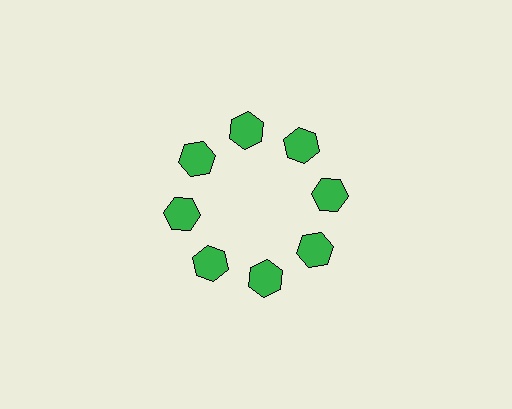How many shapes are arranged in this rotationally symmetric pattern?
There are 8 shapes, arranged in 8 groups of 1.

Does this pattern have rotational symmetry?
Yes, this pattern has 8-fold rotational symmetry. It looks the same after rotating 45 degrees around the center.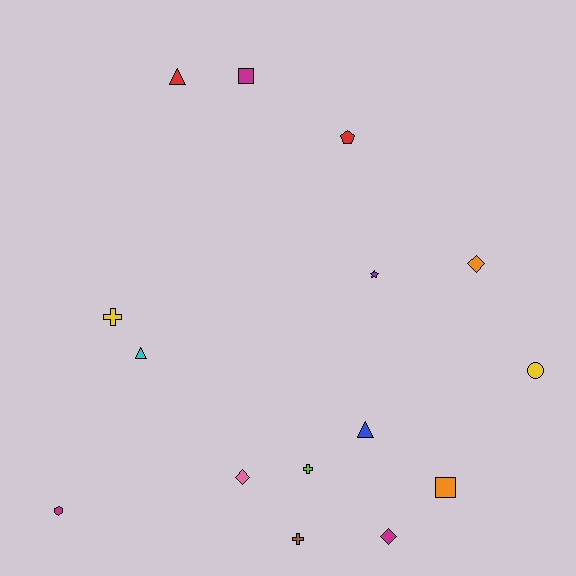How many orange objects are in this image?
There are 2 orange objects.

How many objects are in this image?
There are 15 objects.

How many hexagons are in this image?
There is 1 hexagon.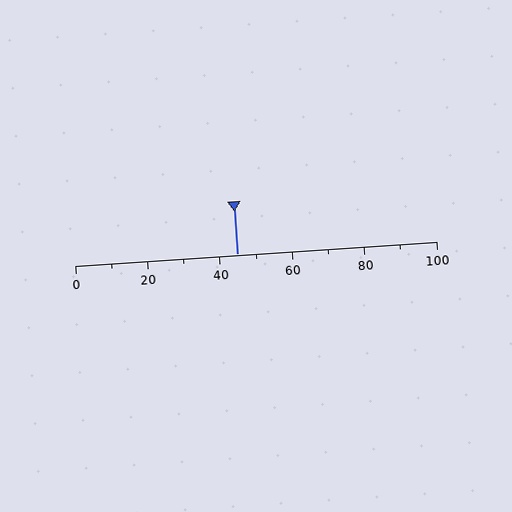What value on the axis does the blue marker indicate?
The marker indicates approximately 45.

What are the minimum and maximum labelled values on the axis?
The axis runs from 0 to 100.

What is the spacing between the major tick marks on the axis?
The major ticks are spaced 20 apart.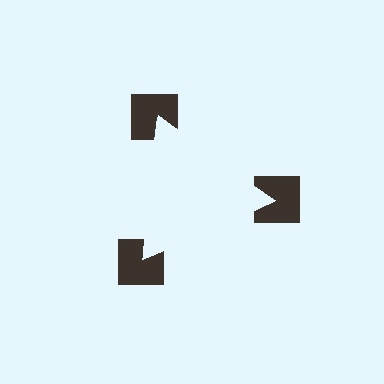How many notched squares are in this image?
There are 3 — one at each vertex of the illusory triangle.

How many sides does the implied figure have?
3 sides.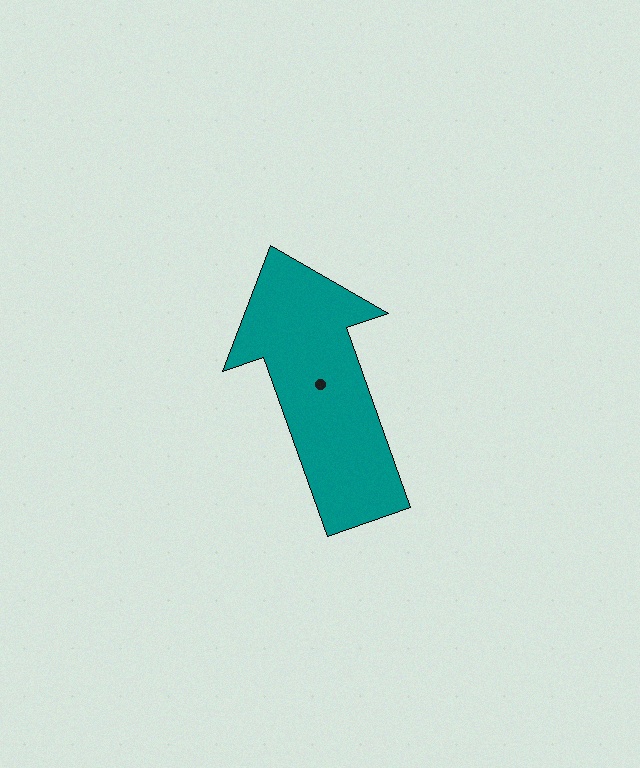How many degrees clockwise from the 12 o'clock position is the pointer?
Approximately 340 degrees.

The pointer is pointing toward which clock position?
Roughly 11 o'clock.